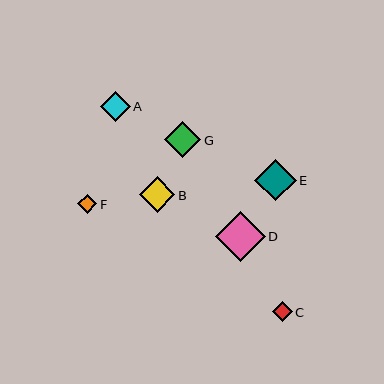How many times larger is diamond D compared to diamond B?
Diamond D is approximately 1.4 times the size of diamond B.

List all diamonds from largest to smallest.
From largest to smallest: D, E, G, B, A, C, F.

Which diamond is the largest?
Diamond D is the largest with a size of approximately 50 pixels.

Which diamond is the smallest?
Diamond F is the smallest with a size of approximately 19 pixels.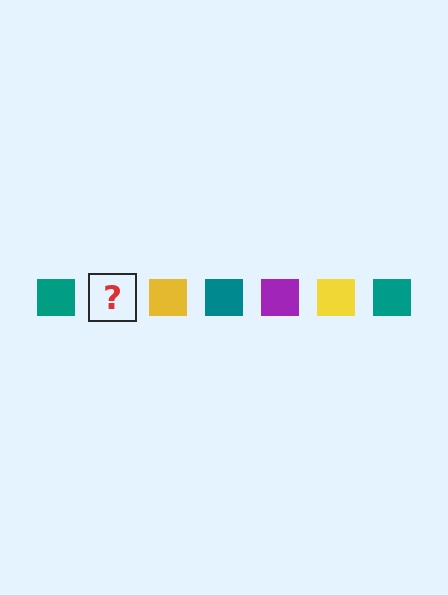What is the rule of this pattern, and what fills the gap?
The rule is that the pattern cycles through teal, purple, yellow squares. The gap should be filled with a purple square.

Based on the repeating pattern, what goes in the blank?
The blank should be a purple square.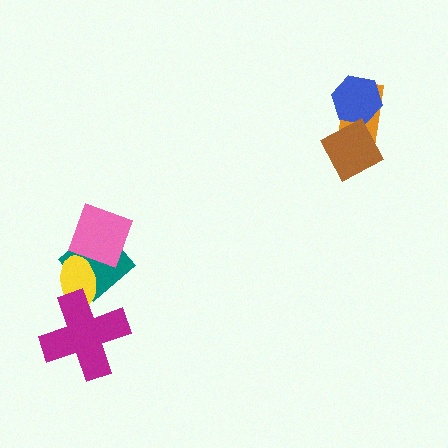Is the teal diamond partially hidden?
Yes, it is partially covered by another shape.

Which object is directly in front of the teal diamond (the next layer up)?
The yellow ellipse is directly in front of the teal diamond.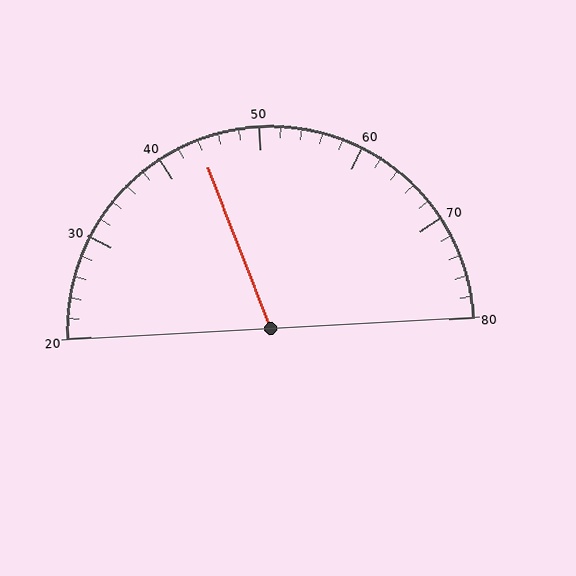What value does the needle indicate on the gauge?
The needle indicates approximately 44.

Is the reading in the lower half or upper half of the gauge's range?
The reading is in the lower half of the range (20 to 80).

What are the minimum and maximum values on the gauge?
The gauge ranges from 20 to 80.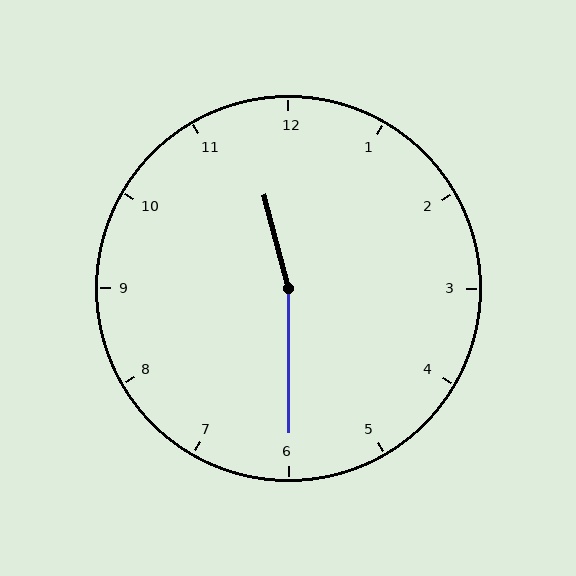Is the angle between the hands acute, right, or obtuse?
It is obtuse.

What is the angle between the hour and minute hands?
Approximately 165 degrees.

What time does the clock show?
11:30.